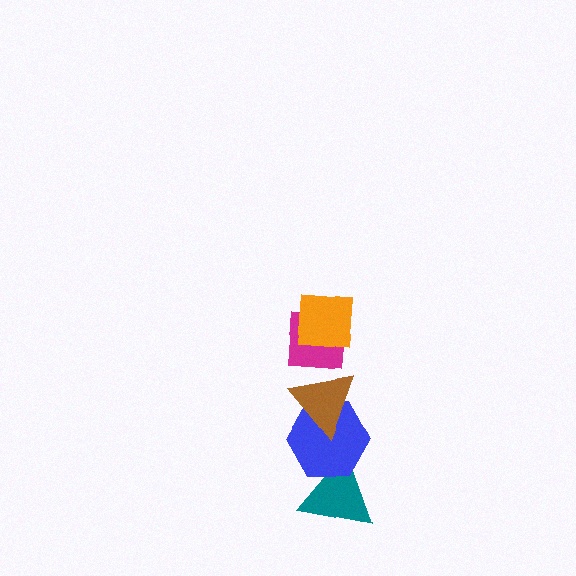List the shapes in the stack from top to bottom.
From top to bottom: the orange square, the magenta square, the brown triangle, the blue hexagon, the teal triangle.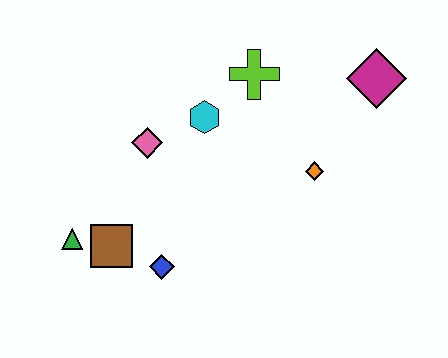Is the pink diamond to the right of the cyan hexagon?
No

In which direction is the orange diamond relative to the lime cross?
The orange diamond is below the lime cross.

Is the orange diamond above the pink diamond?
No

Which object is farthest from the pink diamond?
The magenta diamond is farthest from the pink diamond.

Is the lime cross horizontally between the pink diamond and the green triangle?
No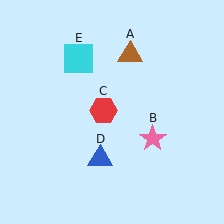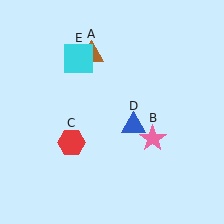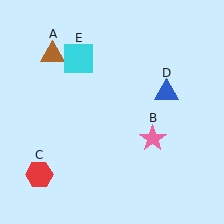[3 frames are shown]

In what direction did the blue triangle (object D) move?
The blue triangle (object D) moved up and to the right.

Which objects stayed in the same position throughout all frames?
Pink star (object B) and cyan square (object E) remained stationary.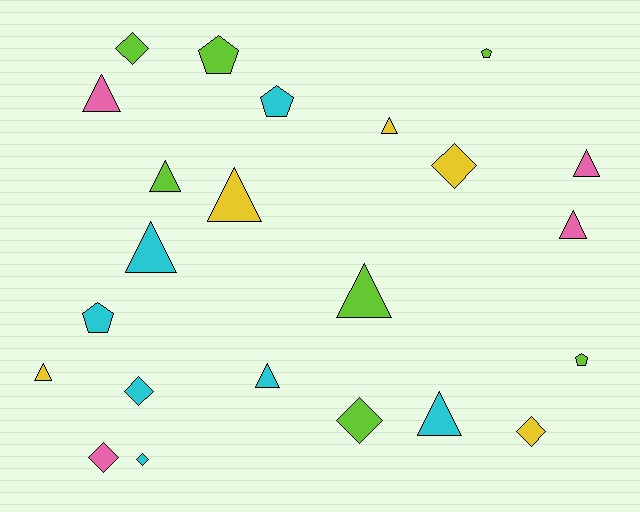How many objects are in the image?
There are 23 objects.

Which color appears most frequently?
Cyan, with 7 objects.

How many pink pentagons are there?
There are no pink pentagons.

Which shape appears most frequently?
Triangle, with 11 objects.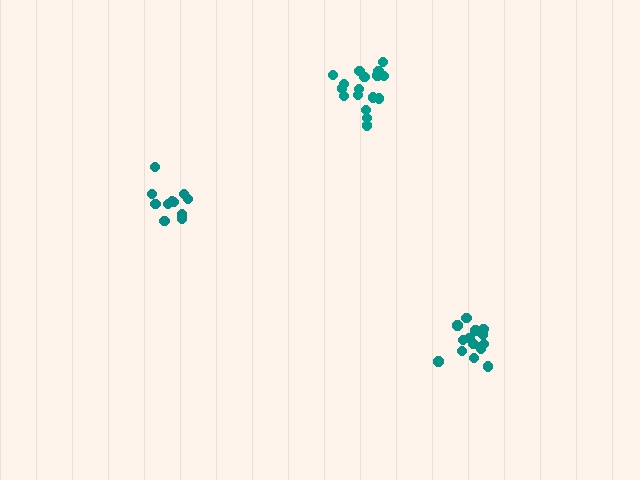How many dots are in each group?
Group 1: 14 dots, Group 2: 17 dots, Group 3: 11 dots (42 total).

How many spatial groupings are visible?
There are 3 spatial groupings.